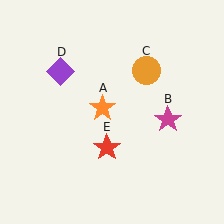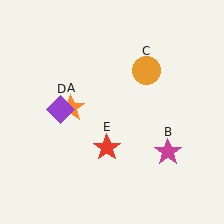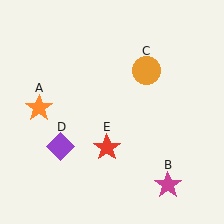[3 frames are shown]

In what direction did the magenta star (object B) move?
The magenta star (object B) moved down.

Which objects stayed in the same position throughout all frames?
Orange circle (object C) and red star (object E) remained stationary.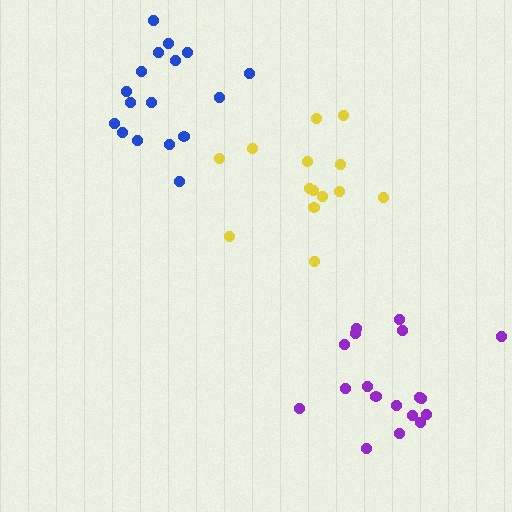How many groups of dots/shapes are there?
There are 3 groups.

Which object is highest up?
The blue cluster is topmost.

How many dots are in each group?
Group 1: 14 dots, Group 2: 18 dots, Group 3: 17 dots (49 total).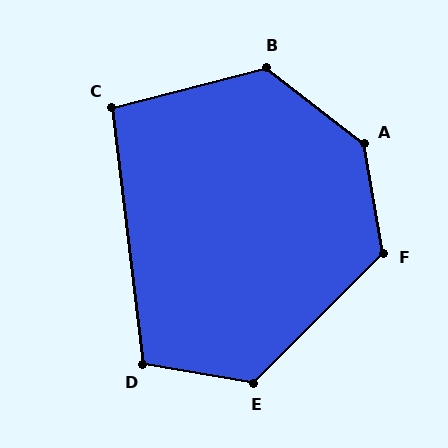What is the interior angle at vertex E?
Approximately 125 degrees (obtuse).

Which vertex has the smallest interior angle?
C, at approximately 98 degrees.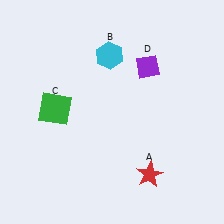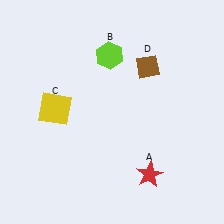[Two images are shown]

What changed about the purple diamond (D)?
In Image 1, D is purple. In Image 2, it changed to brown.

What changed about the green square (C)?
In Image 1, C is green. In Image 2, it changed to yellow.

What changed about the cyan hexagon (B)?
In Image 1, B is cyan. In Image 2, it changed to lime.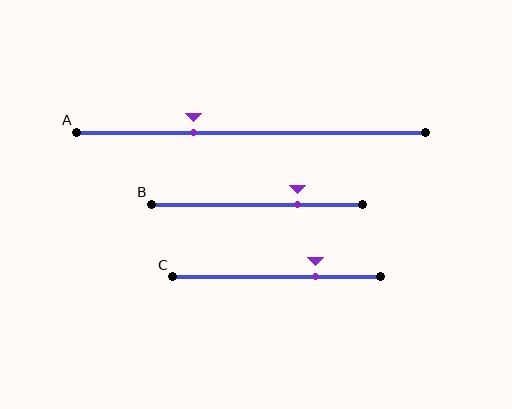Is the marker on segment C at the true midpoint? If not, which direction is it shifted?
No, the marker on segment C is shifted to the right by about 18% of the segment length.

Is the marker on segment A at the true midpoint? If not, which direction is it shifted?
No, the marker on segment A is shifted to the left by about 16% of the segment length.